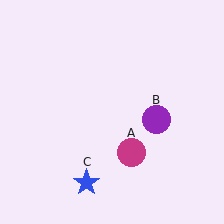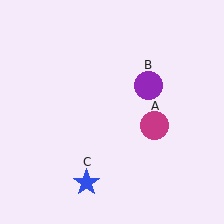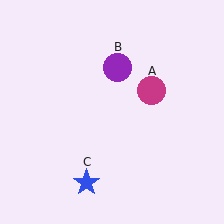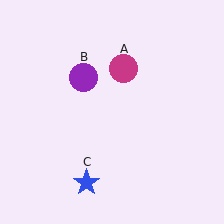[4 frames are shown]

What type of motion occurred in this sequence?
The magenta circle (object A), purple circle (object B) rotated counterclockwise around the center of the scene.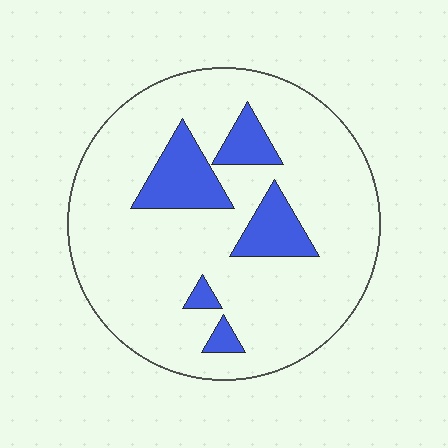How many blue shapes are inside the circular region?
5.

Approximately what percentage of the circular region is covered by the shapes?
Approximately 15%.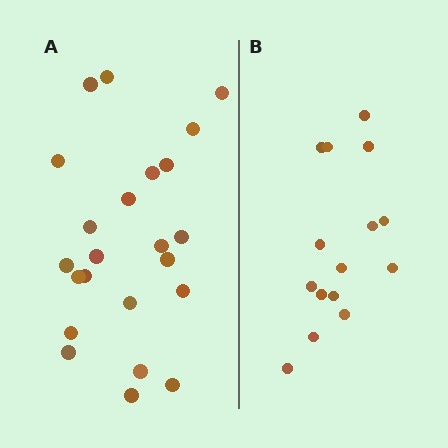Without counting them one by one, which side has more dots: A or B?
Region A (the left region) has more dots.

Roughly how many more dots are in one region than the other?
Region A has roughly 8 or so more dots than region B.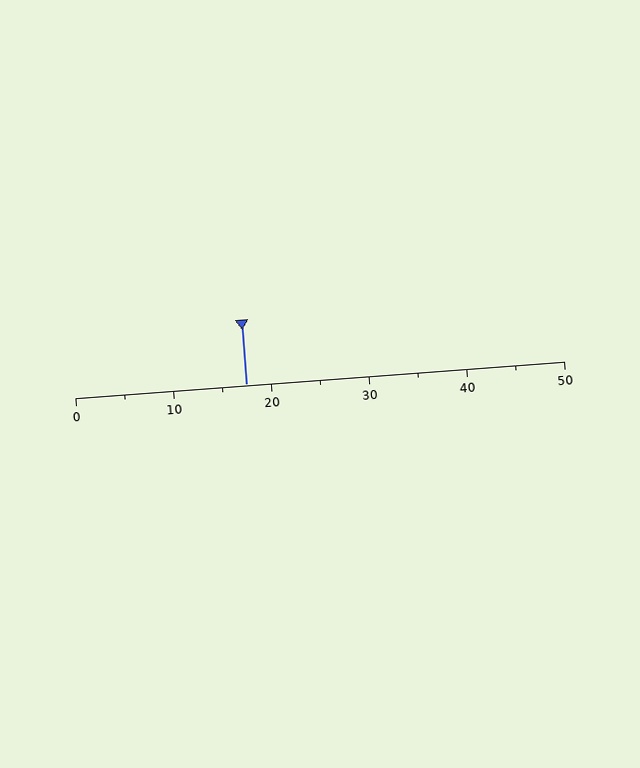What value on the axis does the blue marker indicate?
The marker indicates approximately 17.5.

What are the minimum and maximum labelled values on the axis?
The axis runs from 0 to 50.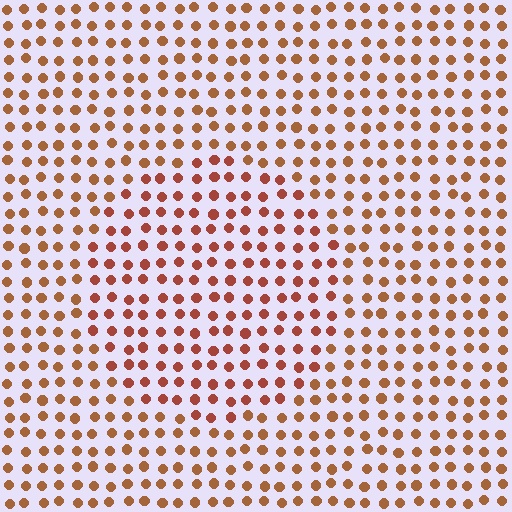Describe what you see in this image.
The image is filled with small brown elements in a uniform arrangement. A circle-shaped region is visible where the elements are tinted to a slightly different hue, forming a subtle color boundary.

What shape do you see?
I see a circle.